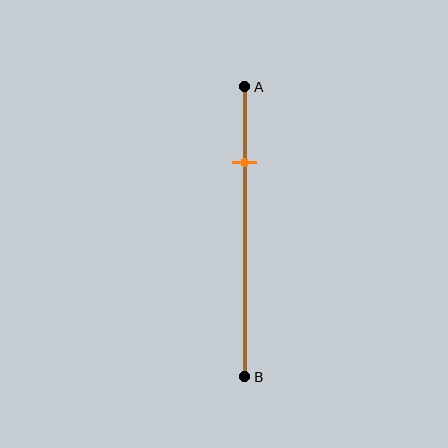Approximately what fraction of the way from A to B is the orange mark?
The orange mark is approximately 25% of the way from A to B.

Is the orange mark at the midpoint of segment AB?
No, the mark is at about 25% from A, not at the 50% midpoint.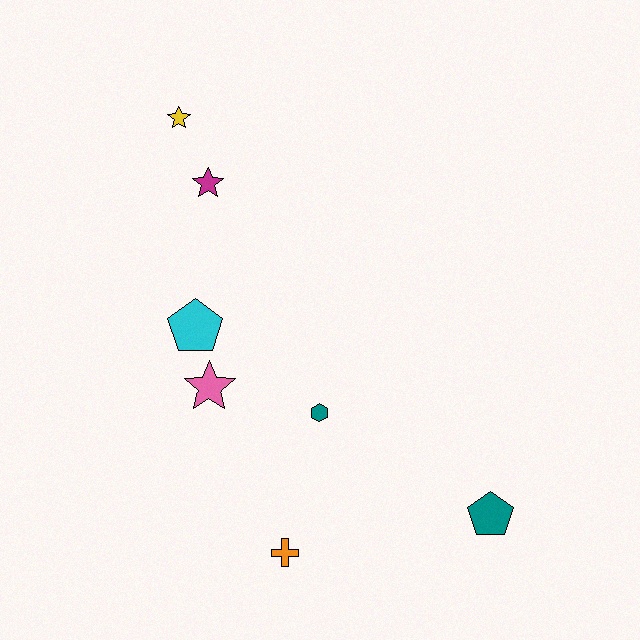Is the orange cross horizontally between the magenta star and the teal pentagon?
Yes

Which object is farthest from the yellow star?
The teal pentagon is farthest from the yellow star.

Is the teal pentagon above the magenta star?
No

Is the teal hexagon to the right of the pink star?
Yes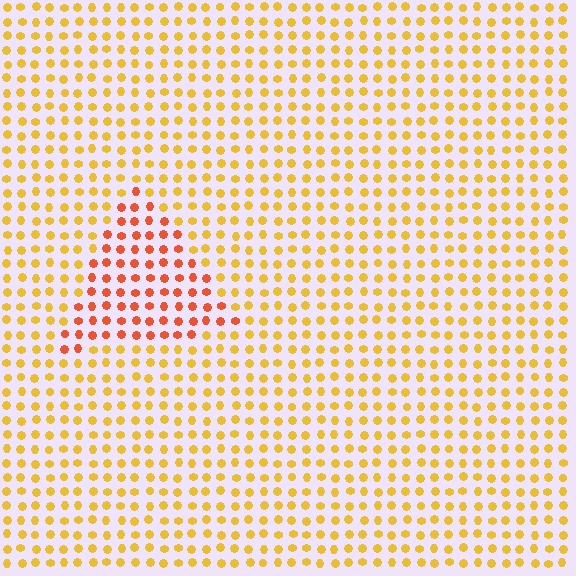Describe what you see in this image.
The image is filled with small yellow elements in a uniform arrangement. A triangle-shaped region is visible where the elements are tinted to a slightly different hue, forming a subtle color boundary.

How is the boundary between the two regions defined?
The boundary is defined purely by a slight shift in hue (about 35 degrees). Spacing, size, and orientation are identical on both sides.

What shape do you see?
I see a triangle.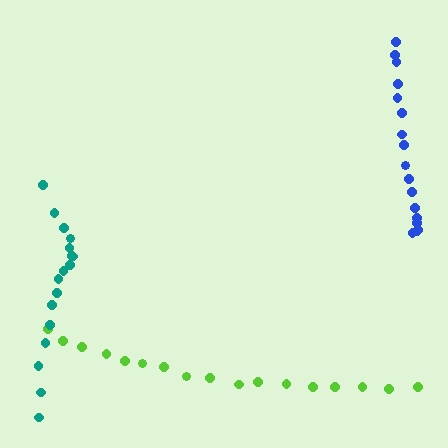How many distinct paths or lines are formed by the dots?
There are 3 distinct paths.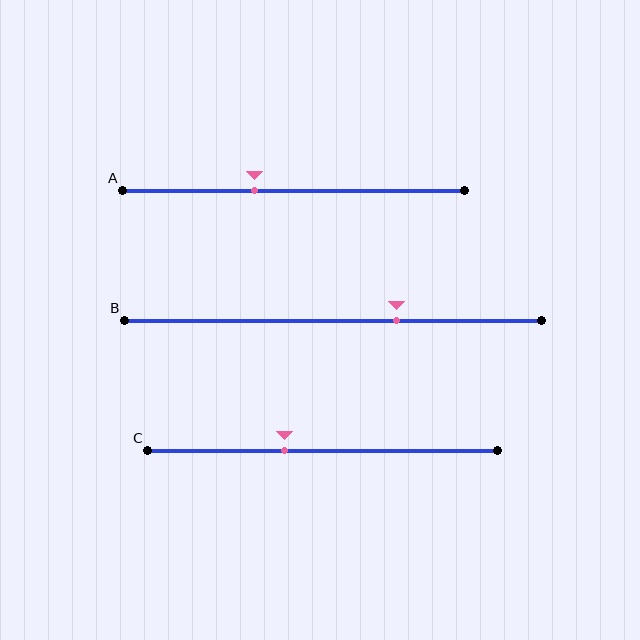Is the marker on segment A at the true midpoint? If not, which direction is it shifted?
No, the marker on segment A is shifted to the left by about 11% of the segment length.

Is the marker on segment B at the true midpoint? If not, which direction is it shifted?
No, the marker on segment B is shifted to the right by about 15% of the segment length.